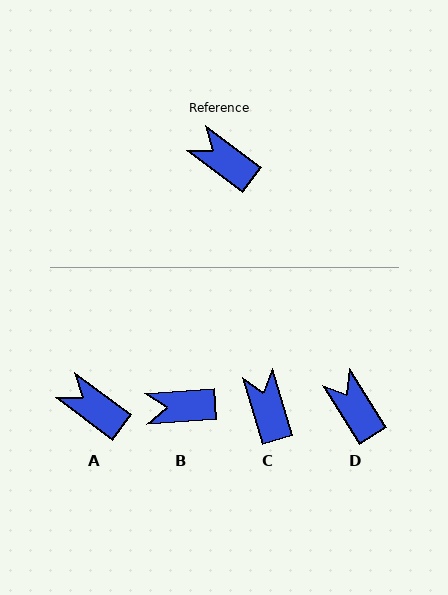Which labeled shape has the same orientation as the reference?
A.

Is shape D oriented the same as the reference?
No, it is off by about 21 degrees.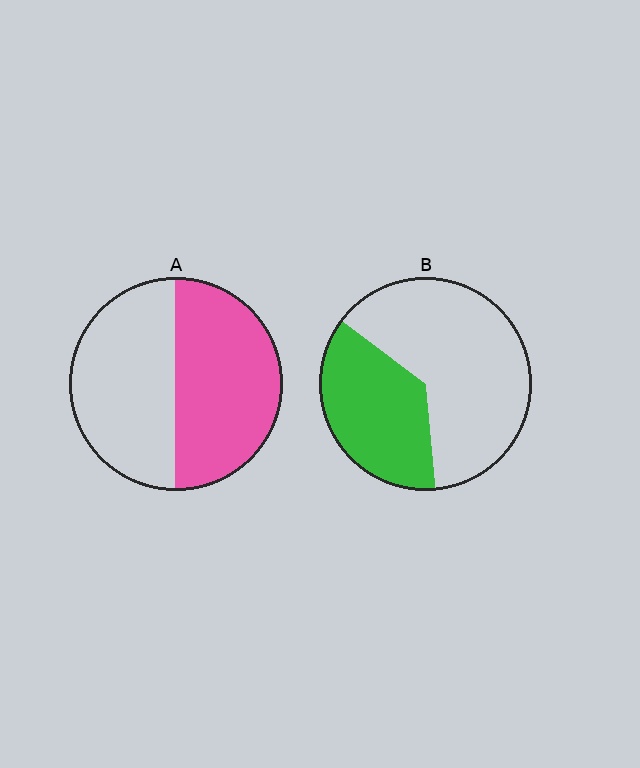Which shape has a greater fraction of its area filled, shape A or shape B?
Shape A.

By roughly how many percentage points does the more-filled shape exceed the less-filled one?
By roughly 15 percentage points (A over B).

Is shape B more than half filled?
No.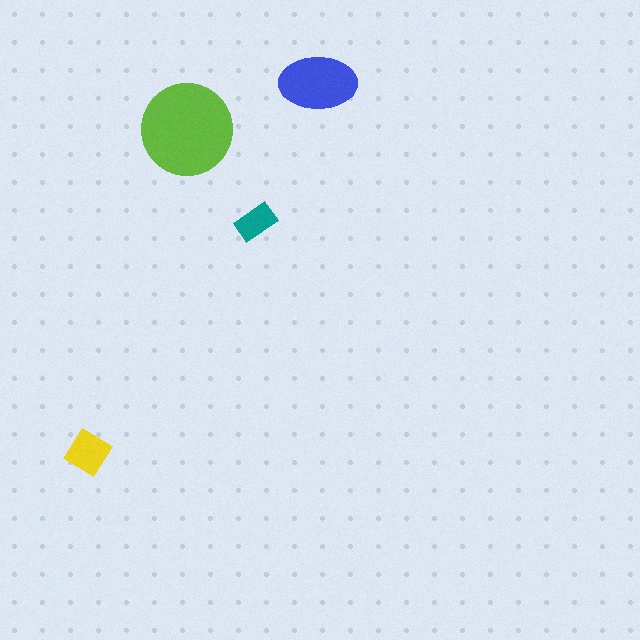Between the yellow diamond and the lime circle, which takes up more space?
The lime circle.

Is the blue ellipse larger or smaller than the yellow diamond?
Larger.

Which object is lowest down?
The yellow diamond is bottommost.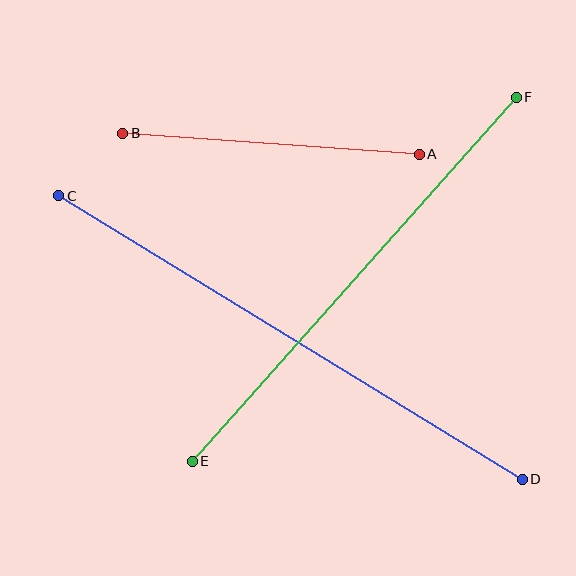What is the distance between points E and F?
The distance is approximately 488 pixels.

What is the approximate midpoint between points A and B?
The midpoint is at approximately (271, 144) pixels.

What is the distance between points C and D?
The distance is approximately 543 pixels.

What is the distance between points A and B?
The distance is approximately 297 pixels.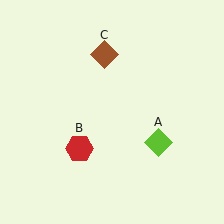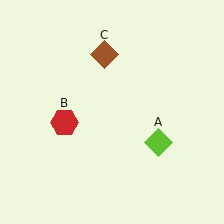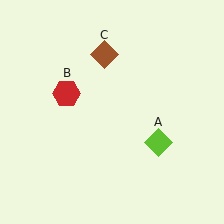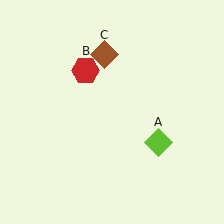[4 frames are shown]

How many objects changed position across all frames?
1 object changed position: red hexagon (object B).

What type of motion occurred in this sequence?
The red hexagon (object B) rotated clockwise around the center of the scene.